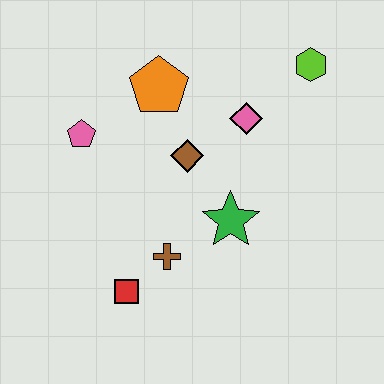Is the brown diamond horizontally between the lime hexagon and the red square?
Yes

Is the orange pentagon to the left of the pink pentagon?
No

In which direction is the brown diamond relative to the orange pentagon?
The brown diamond is below the orange pentagon.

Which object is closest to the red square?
The brown cross is closest to the red square.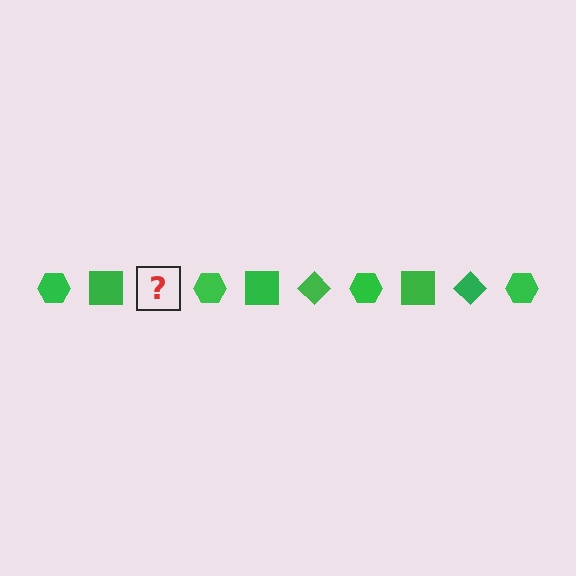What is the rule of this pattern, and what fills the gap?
The rule is that the pattern cycles through hexagon, square, diamond shapes in green. The gap should be filled with a green diamond.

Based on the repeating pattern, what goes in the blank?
The blank should be a green diamond.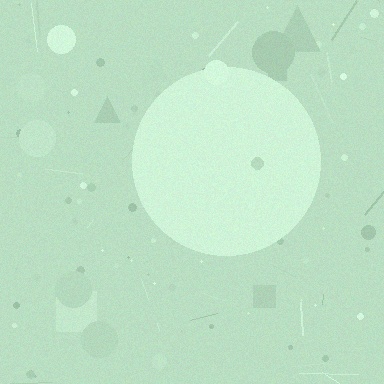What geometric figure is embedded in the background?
A circle is embedded in the background.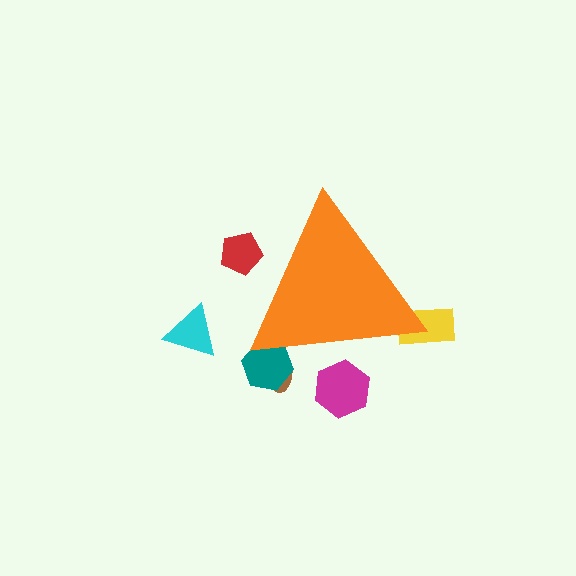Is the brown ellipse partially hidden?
Yes, the brown ellipse is partially hidden behind the orange triangle.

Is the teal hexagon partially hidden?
Yes, the teal hexagon is partially hidden behind the orange triangle.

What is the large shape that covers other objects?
An orange triangle.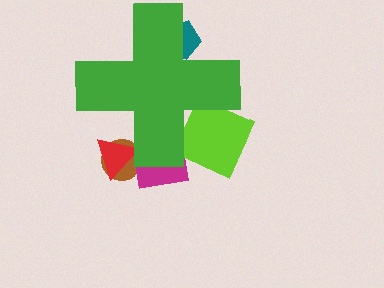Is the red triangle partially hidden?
Yes, the red triangle is partially hidden behind the green cross.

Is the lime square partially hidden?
Yes, the lime square is partially hidden behind the green cross.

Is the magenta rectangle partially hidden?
Yes, the magenta rectangle is partially hidden behind the green cross.